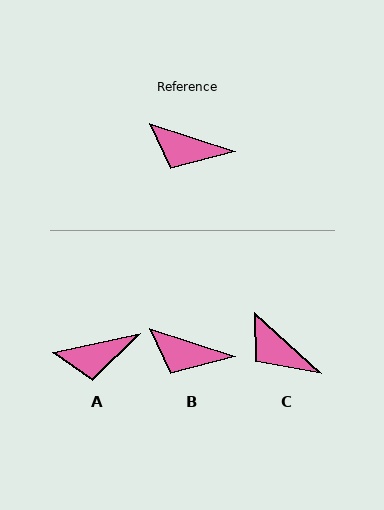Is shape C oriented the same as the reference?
No, it is off by about 24 degrees.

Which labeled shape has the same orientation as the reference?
B.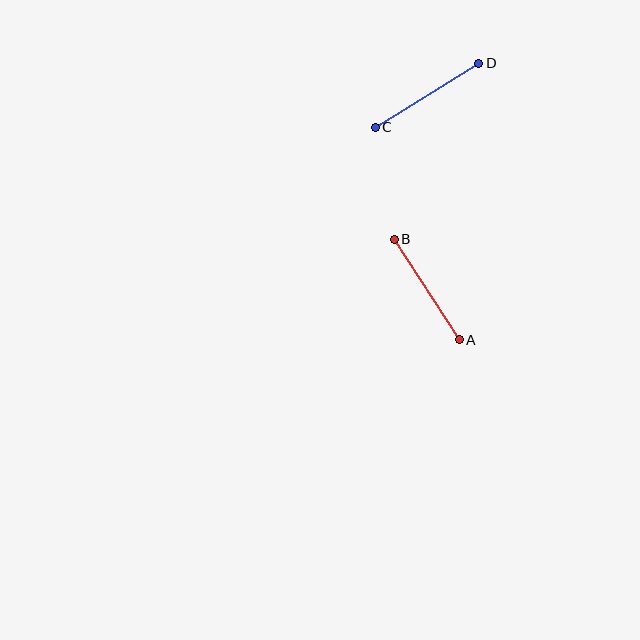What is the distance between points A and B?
The distance is approximately 119 pixels.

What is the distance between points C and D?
The distance is approximately 122 pixels.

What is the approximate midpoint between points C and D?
The midpoint is at approximately (427, 95) pixels.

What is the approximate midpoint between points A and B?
The midpoint is at approximately (427, 290) pixels.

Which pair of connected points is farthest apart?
Points C and D are farthest apart.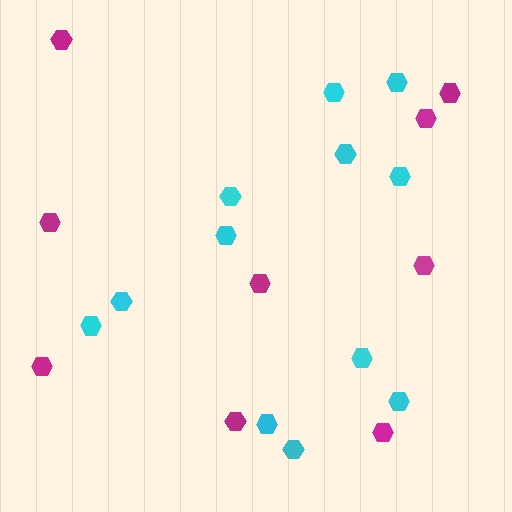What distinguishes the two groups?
There are 2 groups: one group of cyan hexagons (12) and one group of magenta hexagons (9).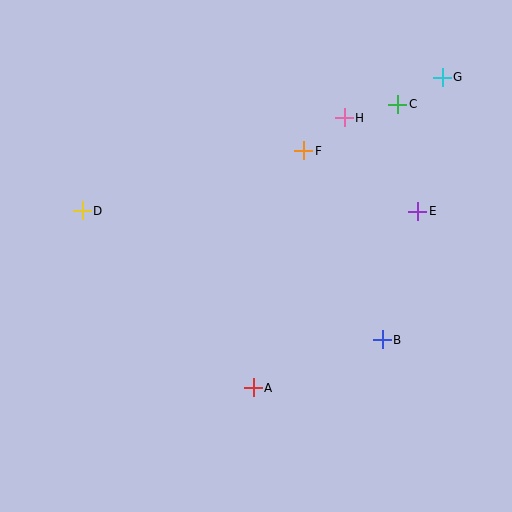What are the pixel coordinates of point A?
Point A is at (253, 388).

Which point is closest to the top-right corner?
Point G is closest to the top-right corner.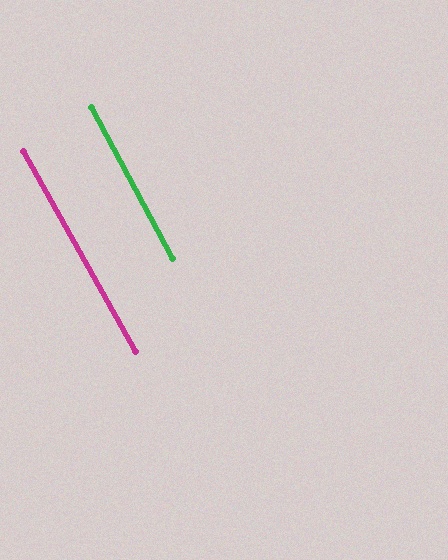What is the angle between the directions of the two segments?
Approximately 1 degree.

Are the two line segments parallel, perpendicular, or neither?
Parallel — their directions differ by only 1.0°.